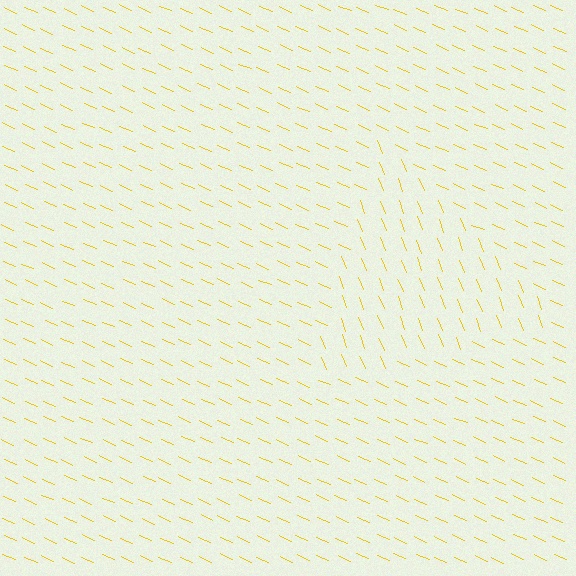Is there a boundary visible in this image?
Yes, there is a texture boundary formed by a change in line orientation.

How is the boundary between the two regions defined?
The boundary is defined purely by a change in line orientation (approximately 45 degrees difference). All lines are the same color and thickness.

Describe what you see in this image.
The image is filled with small yellow line segments. A triangle region in the image has lines oriented differently from the surrounding lines, creating a visible texture boundary.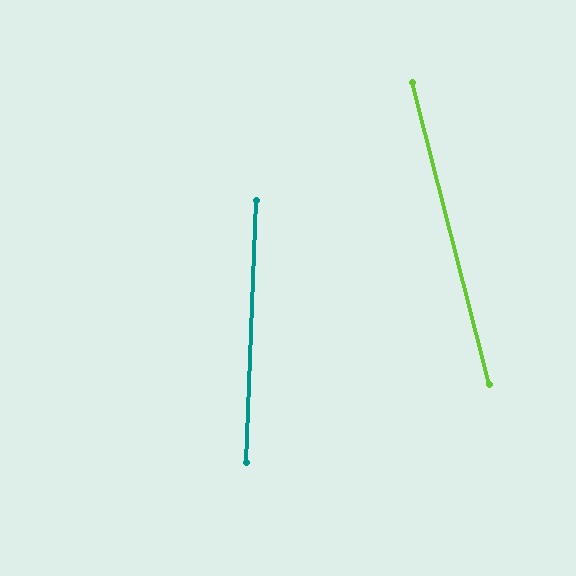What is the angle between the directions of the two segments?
Approximately 17 degrees.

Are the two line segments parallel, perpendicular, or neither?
Neither parallel nor perpendicular — they differ by about 17°.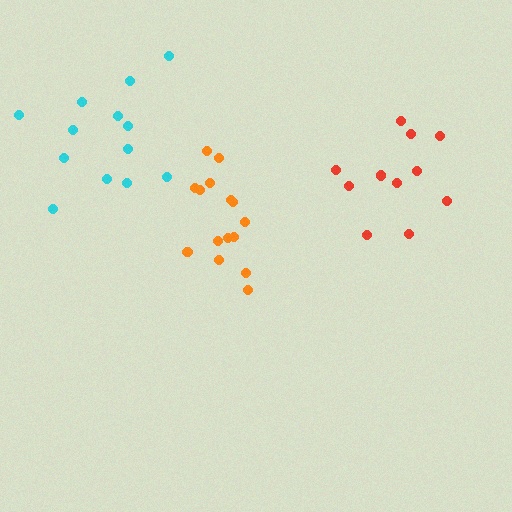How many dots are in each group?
Group 1: 15 dots, Group 2: 13 dots, Group 3: 11 dots (39 total).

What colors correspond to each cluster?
The clusters are colored: orange, cyan, red.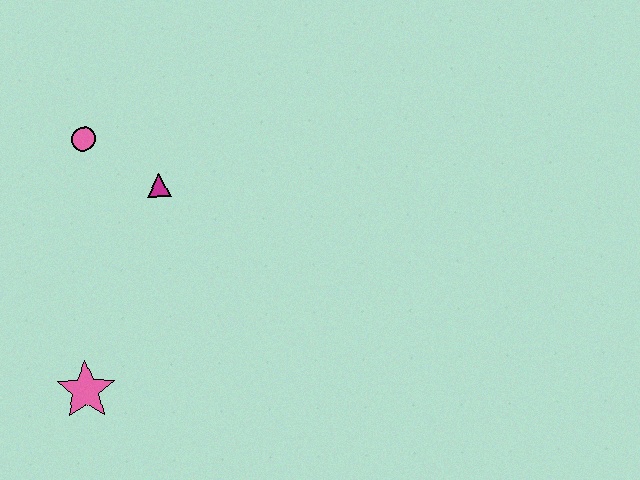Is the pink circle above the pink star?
Yes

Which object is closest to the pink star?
The magenta triangle is closest to the pink star.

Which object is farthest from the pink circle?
The pink star is farthest from the pink circle.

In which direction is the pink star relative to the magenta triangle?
The pink star is below the magenta triangle.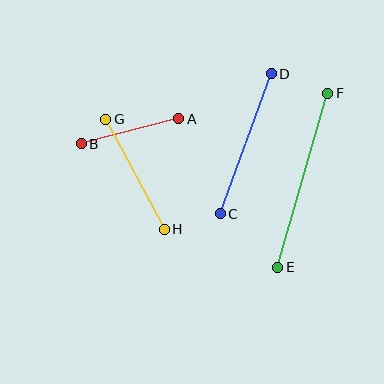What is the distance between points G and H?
The distance is approximately 124 pixels.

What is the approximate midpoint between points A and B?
The midpoint is at approximately (130, 131) pixels.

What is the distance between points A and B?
The distance is approximately 101 pixels.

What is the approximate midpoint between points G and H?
The midpoint is at approximately (135, 174) pixels.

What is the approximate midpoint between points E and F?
The midpoint is at approximately (303, 180) pixels.